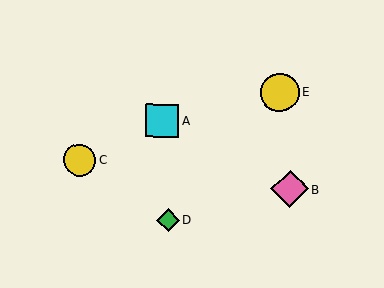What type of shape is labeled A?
Shape A is a cyan square.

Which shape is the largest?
The yellow circle (labeled E) is the largest.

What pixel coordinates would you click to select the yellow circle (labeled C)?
Click at (80, 160) to select the yellow circle C.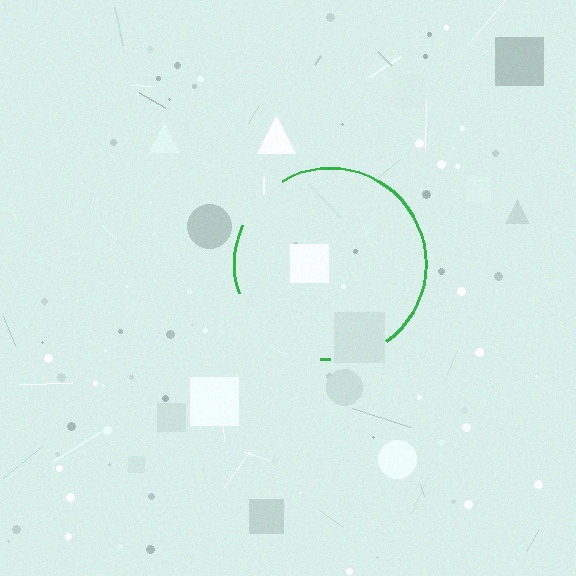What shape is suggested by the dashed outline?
The dashed outline suggests a circle.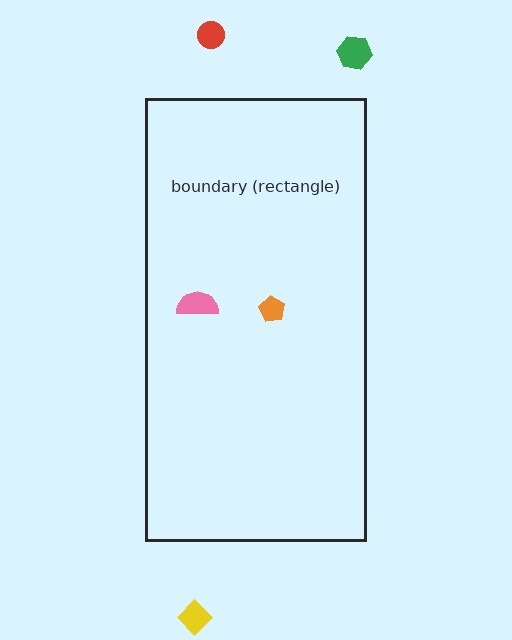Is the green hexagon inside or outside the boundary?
Outside.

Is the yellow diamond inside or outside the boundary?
Outside.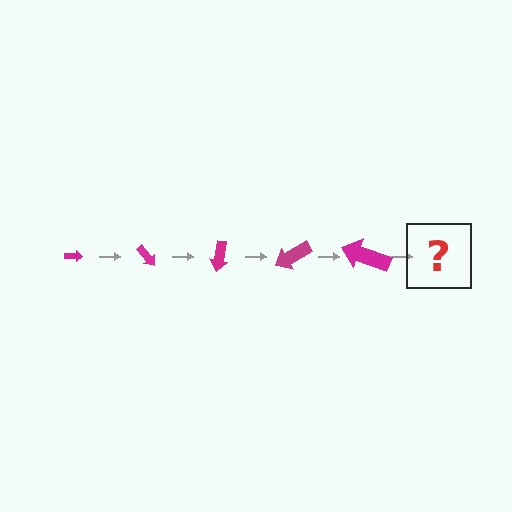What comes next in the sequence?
The next element should be an arrow, larger than the previous one and rotated 250 degrees from the start.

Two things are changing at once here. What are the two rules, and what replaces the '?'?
The two rules are that the arrow grows larger each step and it rotates 50 degrees each step. The '?' should be an arrow, larger than the previous one and rotated 250 degrees from the start.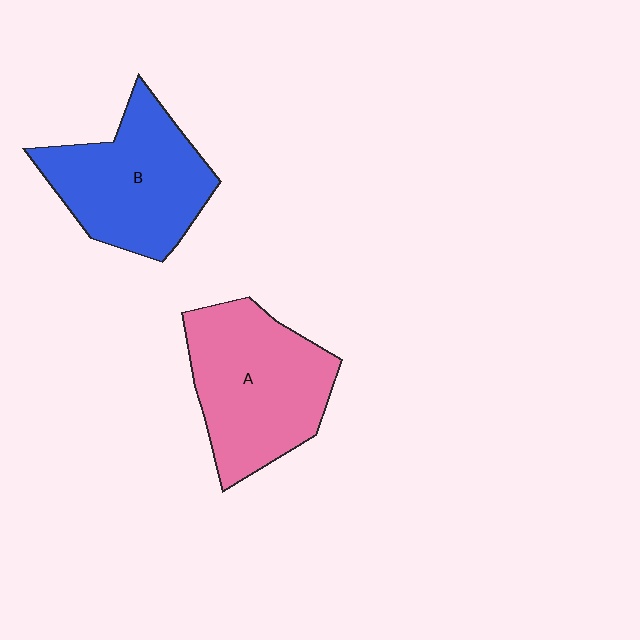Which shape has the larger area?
Shape A (pink).